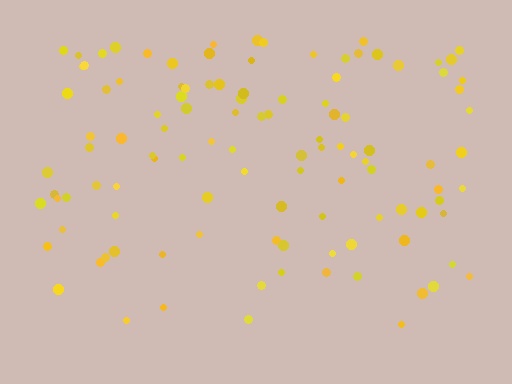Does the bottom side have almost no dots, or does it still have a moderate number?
Still a moderate number, just noticeably fewer than the top.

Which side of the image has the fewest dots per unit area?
The bottom.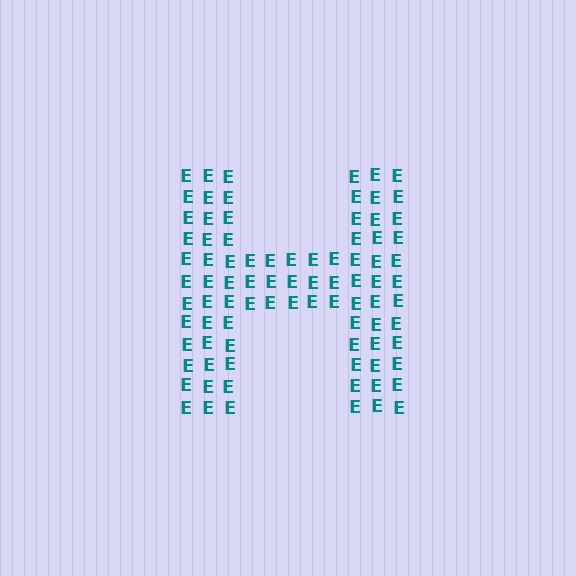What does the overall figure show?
The overall figure shows the letter H.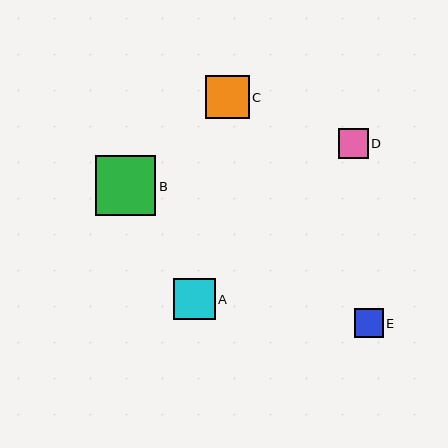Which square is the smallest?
Square E is the smallest with a size of approximately 29 pixels.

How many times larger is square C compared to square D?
Square C is approximately 1.4 times the size of square D.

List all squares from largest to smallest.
From largest to smallest: B, C, A, D, E.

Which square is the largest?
Square B is the largest with a size of approximately 60 pixels.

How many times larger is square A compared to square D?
Square A is approximately 1.4 times the size of square D.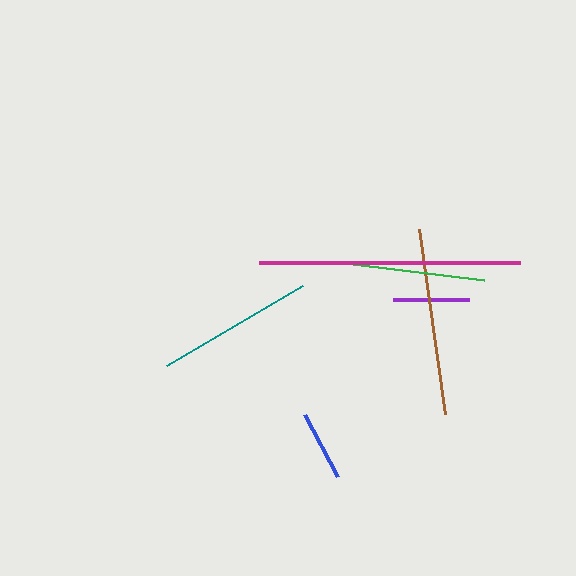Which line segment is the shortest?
The blue line is the shortest at approximately 71 pixels.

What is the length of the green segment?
The green segment is approximately 132 pixels long.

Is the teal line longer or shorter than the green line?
The teal line is longer than the green line.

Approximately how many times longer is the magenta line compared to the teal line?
The magenta line is approximately 1.7 times the length of the teal line.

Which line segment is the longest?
The magenta line is the longest at approximately 261 pixels.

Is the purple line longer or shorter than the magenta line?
The magenta line is longer than the purple line.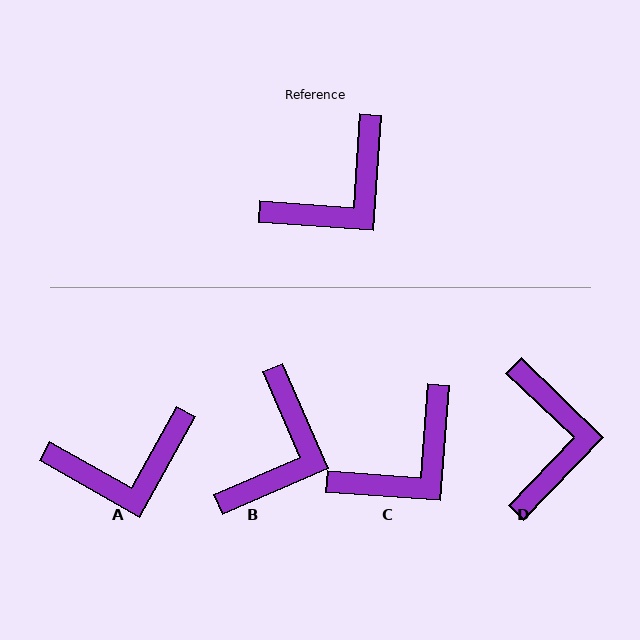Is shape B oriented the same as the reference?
No, it is off by about 28 degrees.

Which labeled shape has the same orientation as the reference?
C.